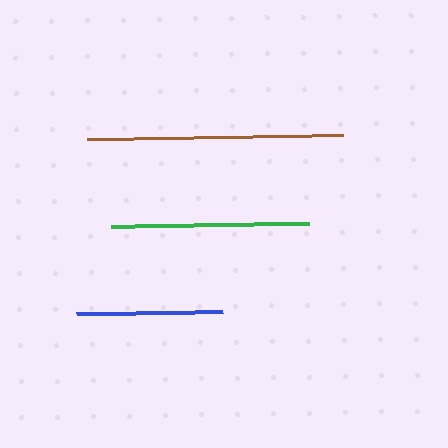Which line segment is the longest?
The brown line is the longest at approximately 256 pixels.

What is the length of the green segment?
The green segment is approximately 197 pixels long.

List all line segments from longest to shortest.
From longest to shortest: brown, green, blue.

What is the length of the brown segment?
The brown segment is approximately 256 pixels long.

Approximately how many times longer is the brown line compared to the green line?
The brown line is approximately 1.3 times the length of the green line.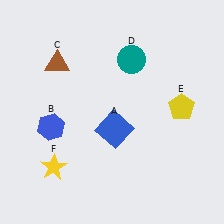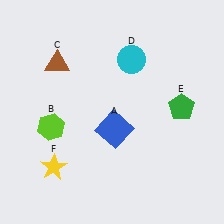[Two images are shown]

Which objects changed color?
B changed from blue to lime. D changed from teal to cyan. E changed from yellow to green.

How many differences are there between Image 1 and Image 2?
There are 3 differences between the two images.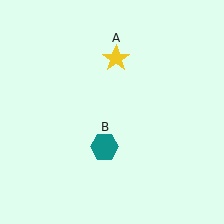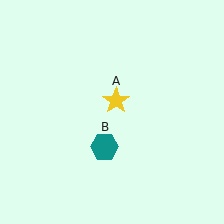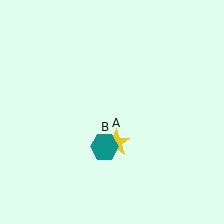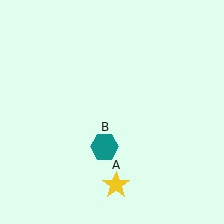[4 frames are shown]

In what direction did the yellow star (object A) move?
The yellow star (object A) moved down.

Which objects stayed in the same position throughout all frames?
Teal hexagon (object B) remained stationary.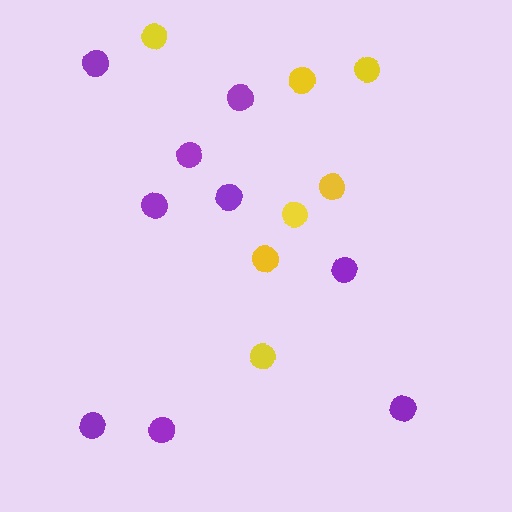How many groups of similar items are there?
There are 2 groups: one group of purple circles (9) and one group of yellow circles (7).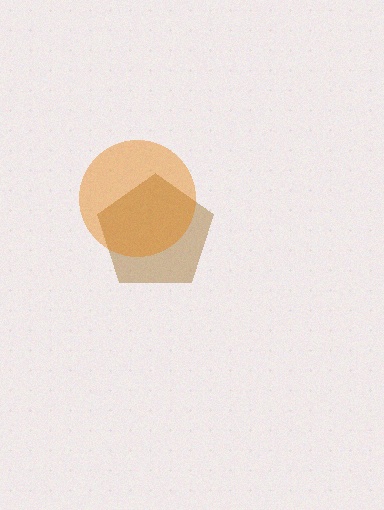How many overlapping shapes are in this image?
There are 2 overlapping shapes in the image.